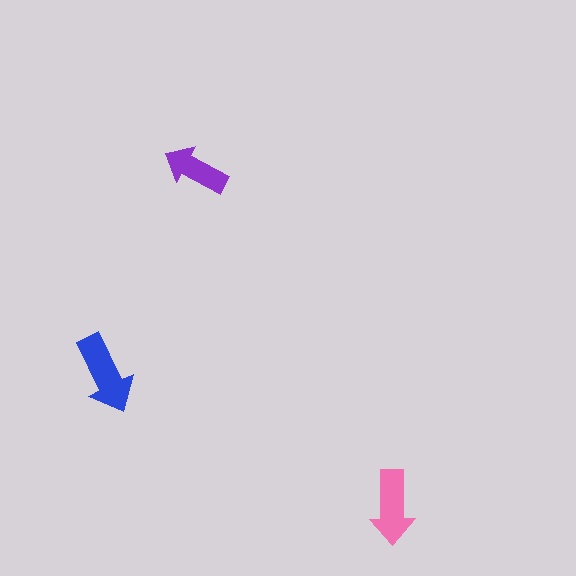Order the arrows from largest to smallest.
the blue one, the pink one, the purple one.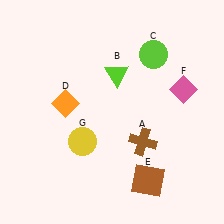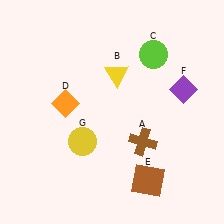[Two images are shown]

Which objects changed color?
B changed from lime to yellow. F changed from pink to purple.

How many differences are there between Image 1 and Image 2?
There are 2 differences between the two images.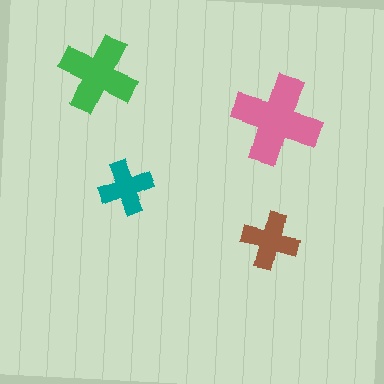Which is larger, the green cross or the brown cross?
The green one.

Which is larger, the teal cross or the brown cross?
The brown one.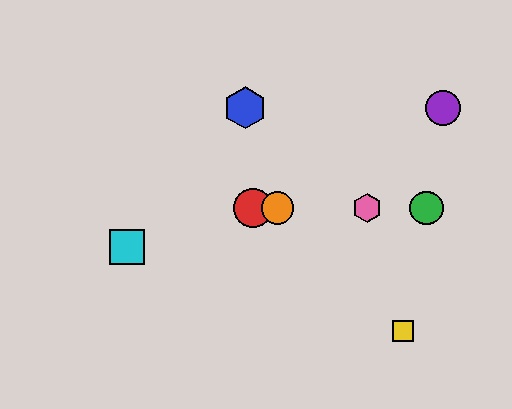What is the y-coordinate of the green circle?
The green circle is at y≈208.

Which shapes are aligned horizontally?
The red circle, the green circle, the orange circle, the pink hexagon are aligned horizontally.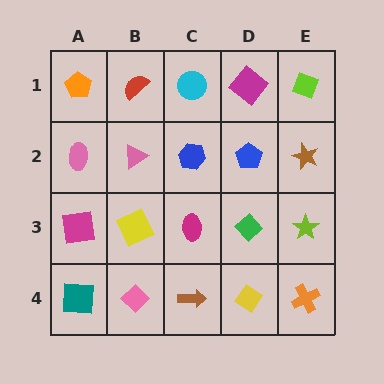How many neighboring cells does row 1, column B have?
3.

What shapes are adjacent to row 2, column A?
An orange pentagon (row 1, column A), a magenta square (row 3, column A), a pink triangle (row 2, column B).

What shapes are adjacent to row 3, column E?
A brown star (row 2, column E), an orange cross (row 4, column E), a green diamond (row 3, column D).